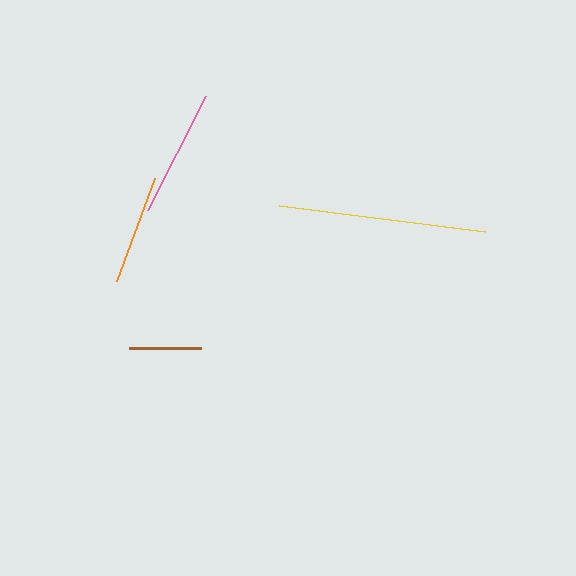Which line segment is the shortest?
The brown line is the shortest at approximately 72 pixels.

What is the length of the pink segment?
The pink segment is approximately 128 pixels long.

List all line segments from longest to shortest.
From longest to shortest: yellow, pink, orange, brown.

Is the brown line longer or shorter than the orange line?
The orange line is longer than the brown line.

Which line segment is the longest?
The yellow line is the longest at approximately 207 pixels.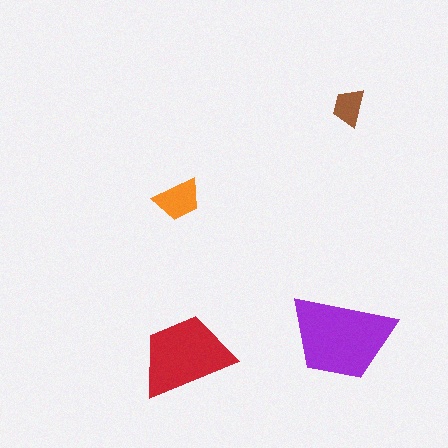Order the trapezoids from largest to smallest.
the purple one, the red one, the orange one, the brown one.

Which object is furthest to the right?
The brown trapezoid is rightmost.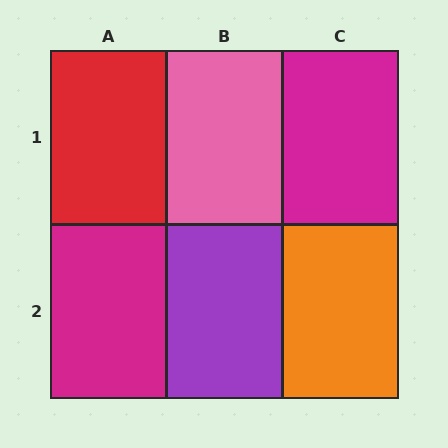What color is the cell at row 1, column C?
Magenta.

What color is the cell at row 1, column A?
Red.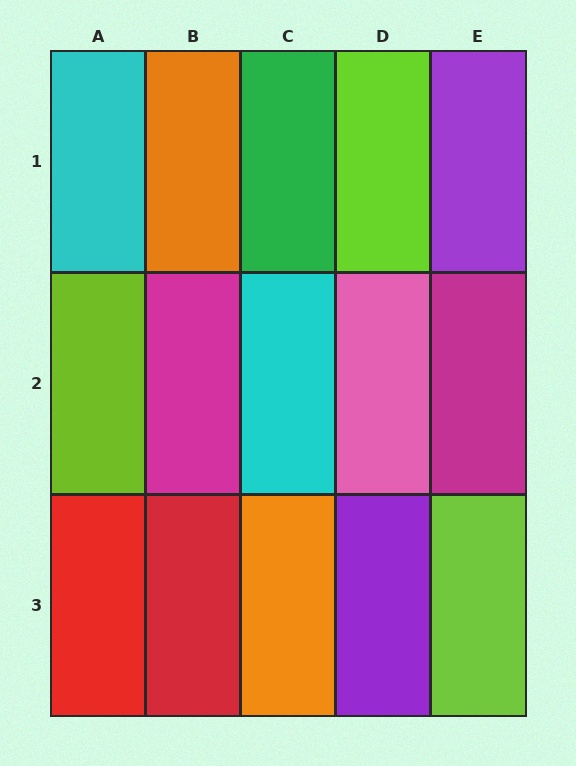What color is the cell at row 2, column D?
Pink.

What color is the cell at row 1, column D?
Lime.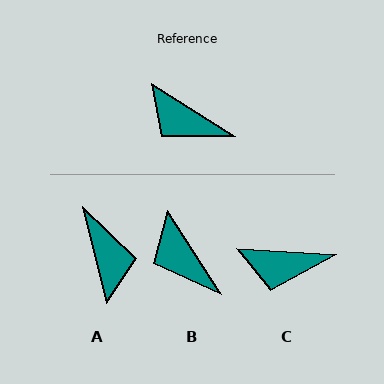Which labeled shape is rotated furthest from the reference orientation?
A, about 136 degrees away.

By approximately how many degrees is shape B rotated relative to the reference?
Approximately 25 degrees clockwise.